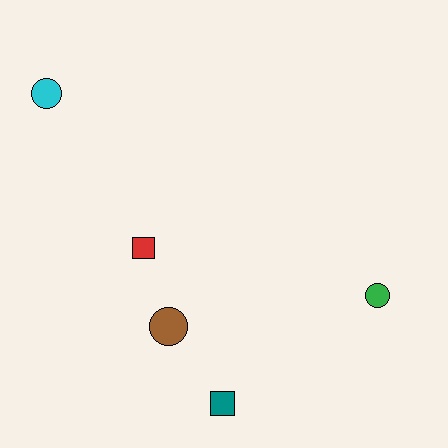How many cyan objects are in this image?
There is 1 cyan object.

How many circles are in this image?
There are 3 circles.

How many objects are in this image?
There are 5 objects.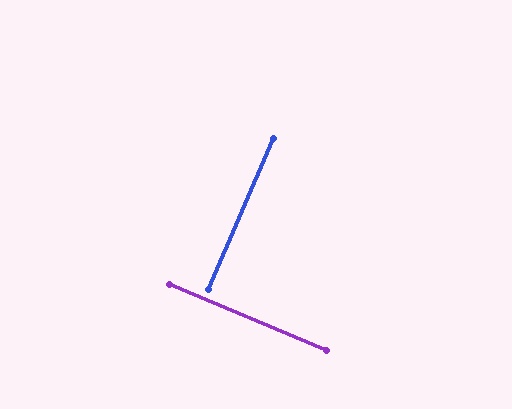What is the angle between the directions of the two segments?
Approximately 90 degrees.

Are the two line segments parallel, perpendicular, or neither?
Perpendicular — they meet at approximately 90°.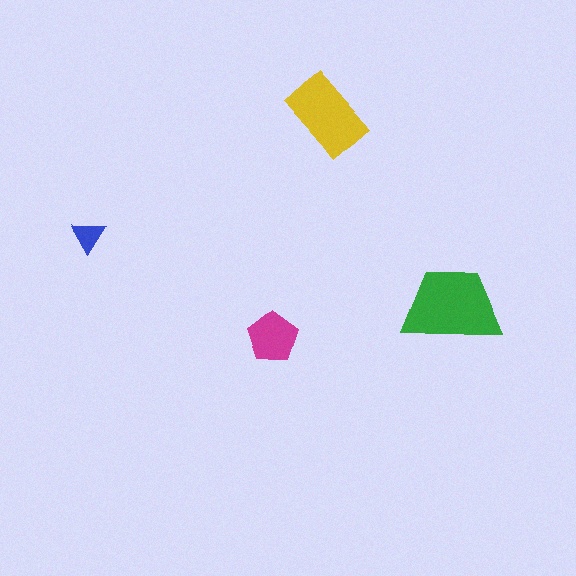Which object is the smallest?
The blue triangle.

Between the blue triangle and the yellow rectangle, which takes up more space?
The yellow rectangle.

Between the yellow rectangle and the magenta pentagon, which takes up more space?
The yellow rectangle.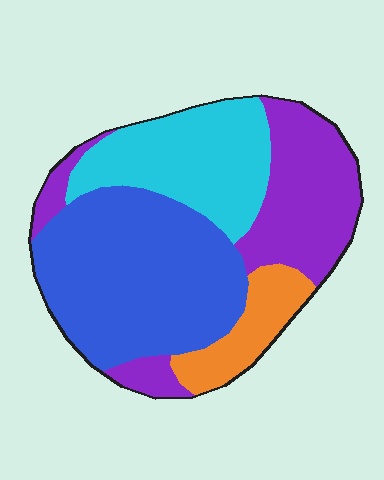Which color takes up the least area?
Orange, at roughly 10%.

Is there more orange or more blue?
Blue.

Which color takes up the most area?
Blue, at roughly 40%.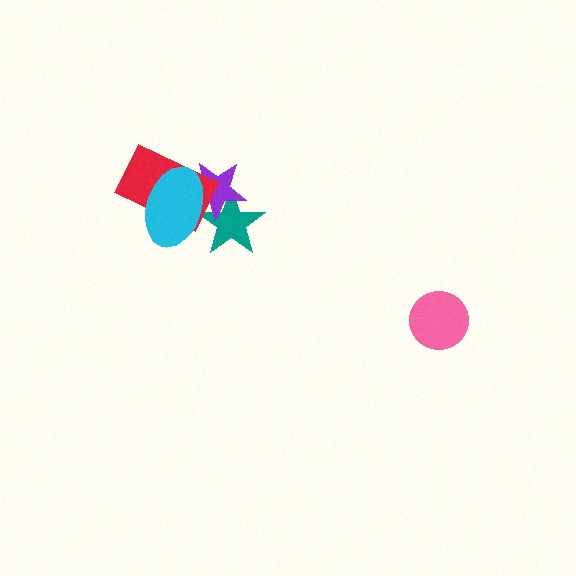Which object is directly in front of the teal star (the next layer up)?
The purple star is directly in front of the teal star.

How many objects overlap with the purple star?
3 objects overlap with the purple star.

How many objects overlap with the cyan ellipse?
3 objects overlap with the cyan ellipse.